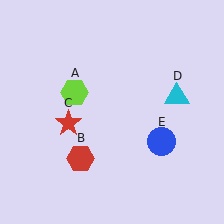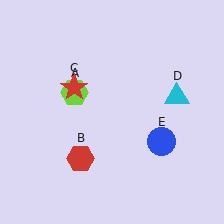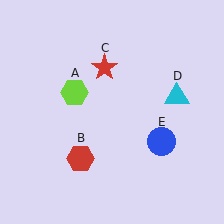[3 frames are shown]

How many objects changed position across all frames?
1 object changed position: red star (object C).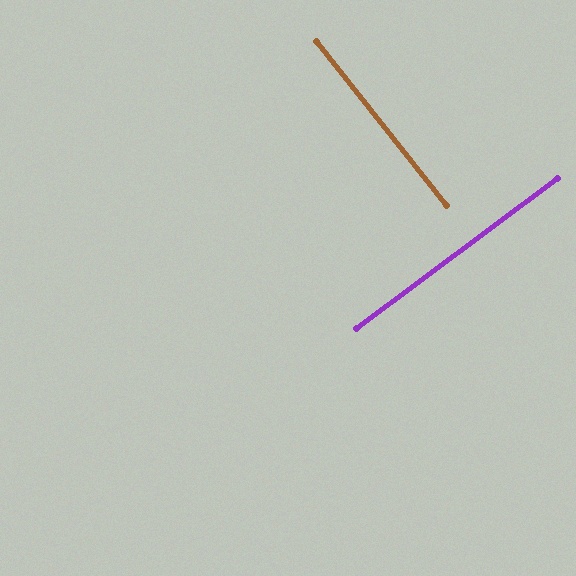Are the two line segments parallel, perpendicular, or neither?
Perpendicular — they meet at approximately 88°.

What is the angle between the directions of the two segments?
Approximately 88 degrees.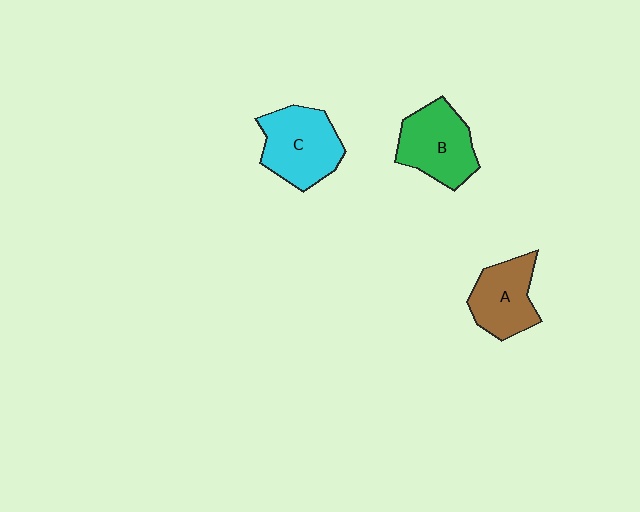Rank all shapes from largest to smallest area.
From largest to smallest: C (cyan), B (green), A (brown).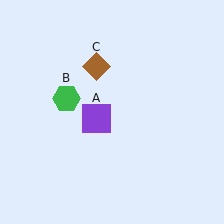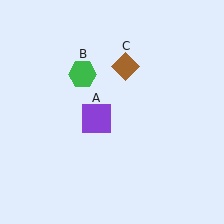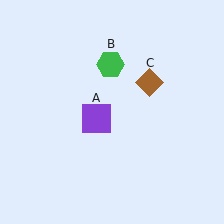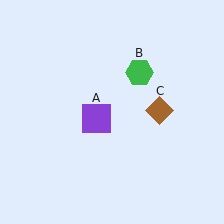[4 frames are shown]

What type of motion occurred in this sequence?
The green hexagon (object B), brown diamond (object C) rotated clockwise around the center of the scene.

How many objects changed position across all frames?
2 objects changed position: green hexagon (object B), brown diamond (object C).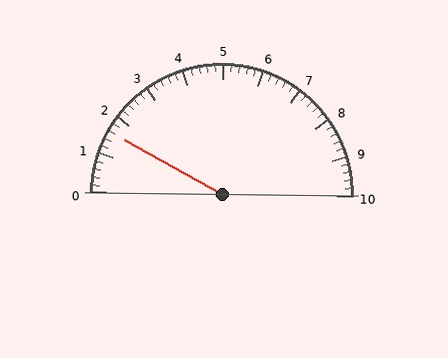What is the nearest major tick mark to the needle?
The nearest major tick mark is 2.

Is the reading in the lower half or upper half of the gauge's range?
The reading is in the lower half of the range (0 to 10).